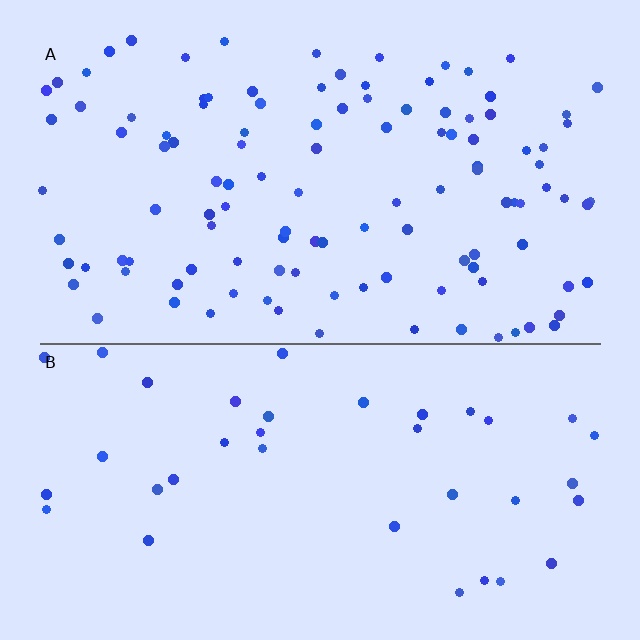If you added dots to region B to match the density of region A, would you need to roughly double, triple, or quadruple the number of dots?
Approximately triple.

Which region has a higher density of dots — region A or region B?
A (the top).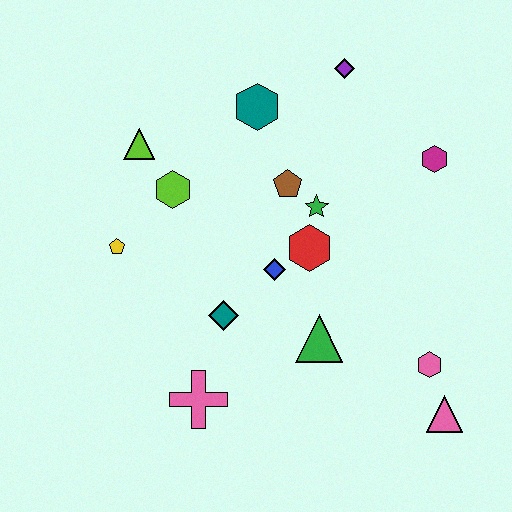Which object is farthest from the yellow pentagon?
The pink triangle is farthest from the yellow pentagon.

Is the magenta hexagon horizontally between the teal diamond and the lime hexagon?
No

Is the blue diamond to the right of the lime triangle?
Yes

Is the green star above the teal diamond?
Yes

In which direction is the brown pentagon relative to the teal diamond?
The brown pentagon is above the teal diamond.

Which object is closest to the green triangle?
The blue diamond is closest to the green triangle.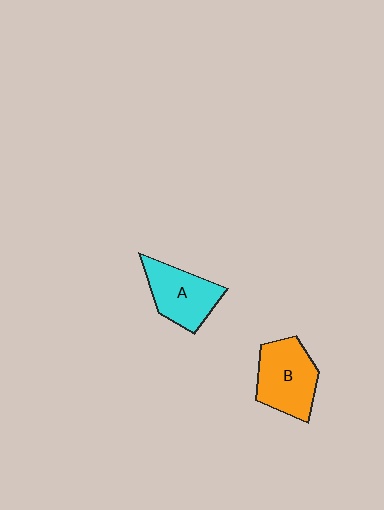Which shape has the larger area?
Shape B (orange).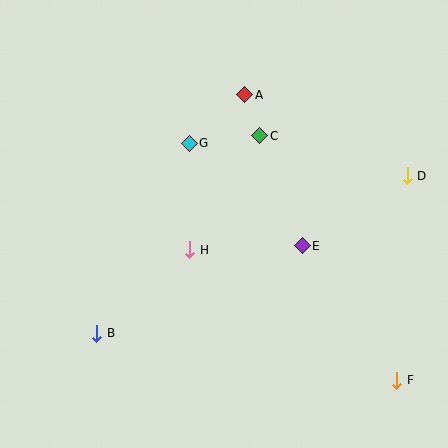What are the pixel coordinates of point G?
Point G is at (189, 143).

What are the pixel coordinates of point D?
Point D is at (407, 176).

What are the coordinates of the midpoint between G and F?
The midpoint between G and F is at (293, 262).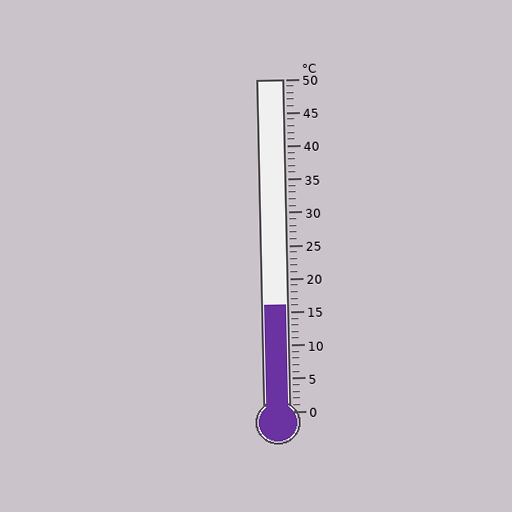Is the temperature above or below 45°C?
The temperature is below 45°C.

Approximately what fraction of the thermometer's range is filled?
The thermometer is filled to approximately 30% of its range.